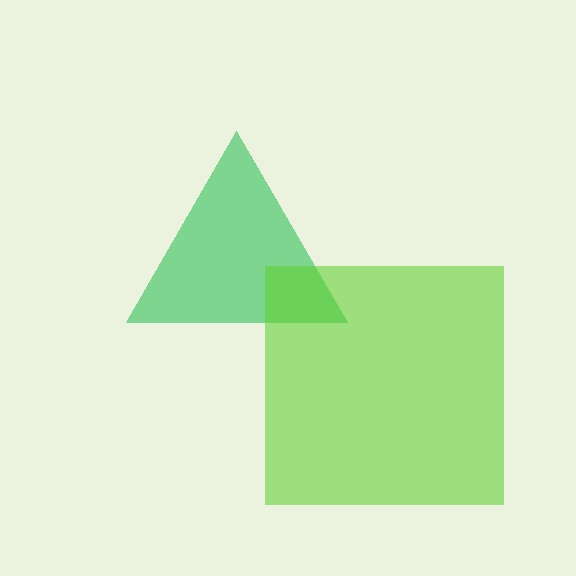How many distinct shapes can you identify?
There are 2 distinct shapes: a green triangle, a lime square.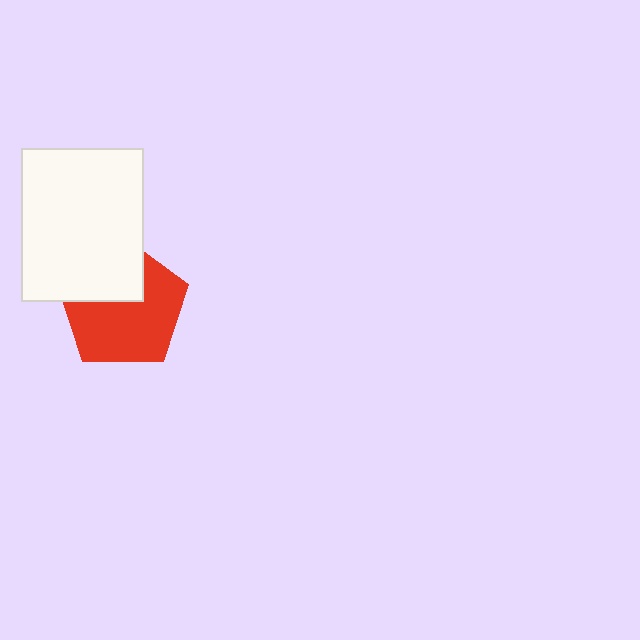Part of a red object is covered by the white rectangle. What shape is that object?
It is a pentagon.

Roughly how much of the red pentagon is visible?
Most of it is visible (roughly 66%).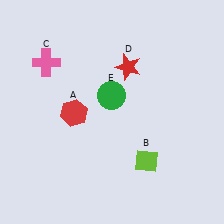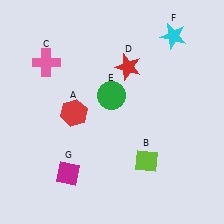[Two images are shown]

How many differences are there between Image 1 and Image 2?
There are 2 differences between the two images.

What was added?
A cyan star (F), a magenta diamond (G) were added in Image 2.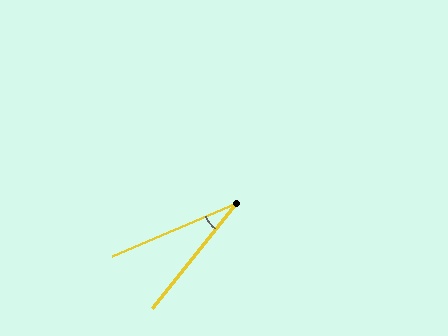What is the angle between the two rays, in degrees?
Approximately 28 degrees.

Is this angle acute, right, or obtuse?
It is acute.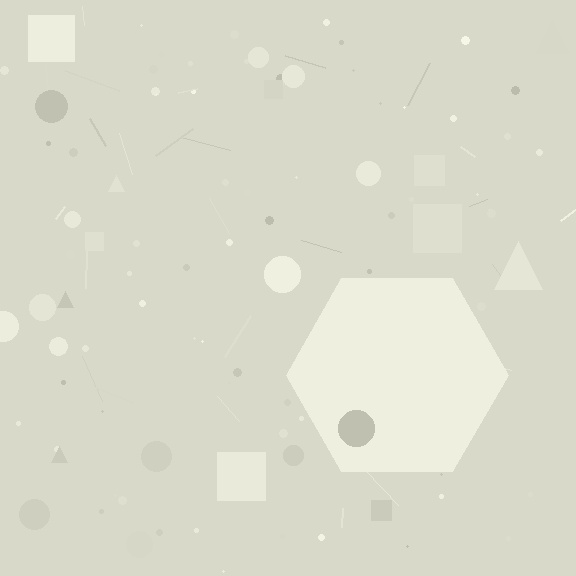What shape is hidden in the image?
A hexagon is hidden in the image.